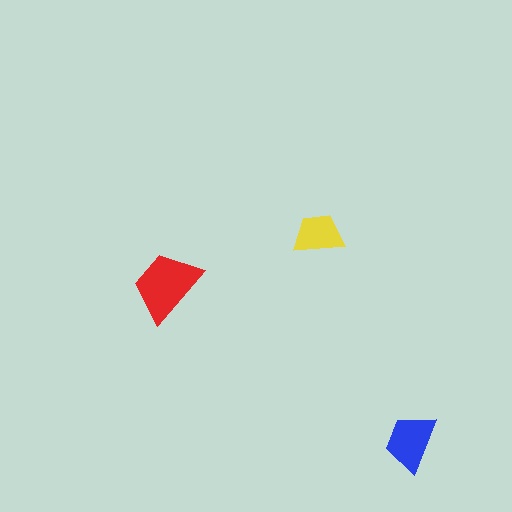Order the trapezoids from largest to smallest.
the red one, the blue one, the yellow one.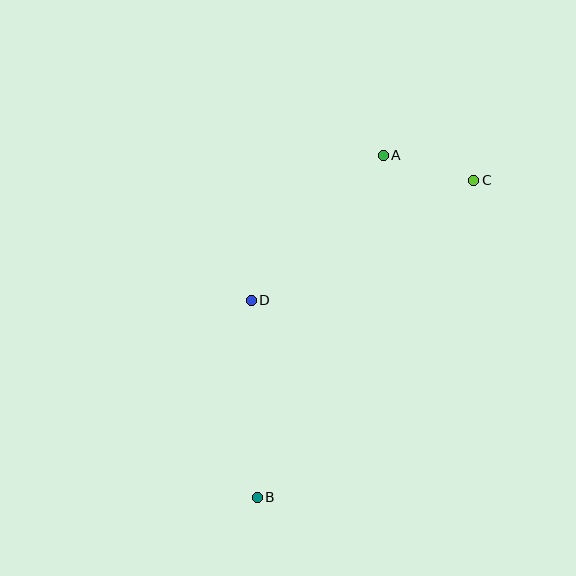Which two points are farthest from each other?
Points B and C are farthest from each other.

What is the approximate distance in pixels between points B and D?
The distance between B and D is approximately 197 pixels.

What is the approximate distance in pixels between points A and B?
The distance between A and B is approximately 364 pixels.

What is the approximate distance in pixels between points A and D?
The distance between A and D is approximately 196 pixels.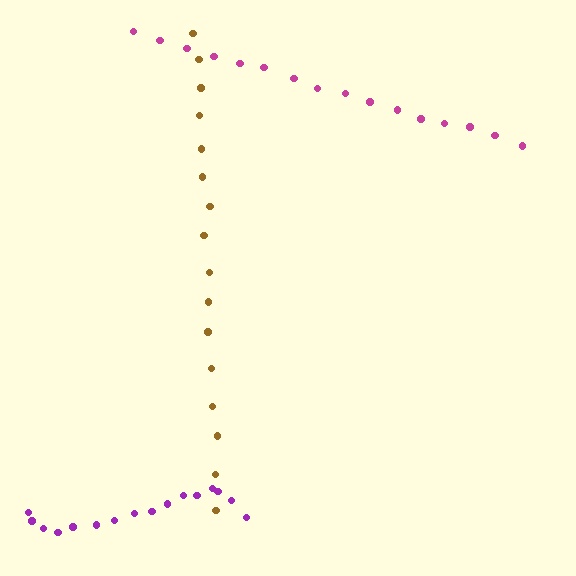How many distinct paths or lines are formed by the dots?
There are 3 distinct paths.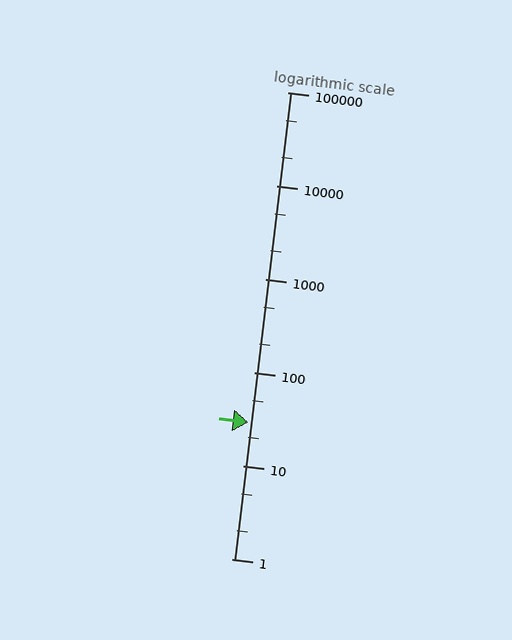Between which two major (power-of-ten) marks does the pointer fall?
The pointer is between 10 and 100.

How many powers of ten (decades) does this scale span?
The scale spans 5 decades, from 1 to 100000.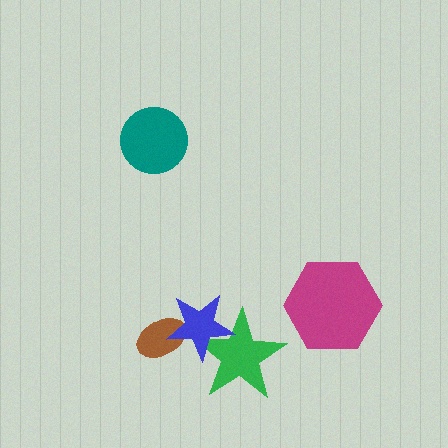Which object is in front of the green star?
The blue star is in front of the green star.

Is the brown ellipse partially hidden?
Yes, it is partially covered by another shape.